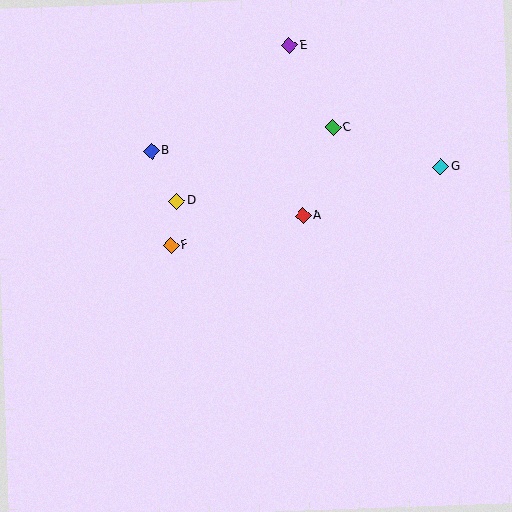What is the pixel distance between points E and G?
The distance between E and G is 194 pixels.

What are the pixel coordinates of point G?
Point G is at (441, 166).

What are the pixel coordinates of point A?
Point A is at (303, 215).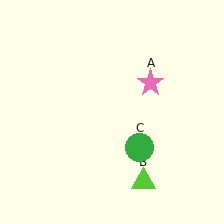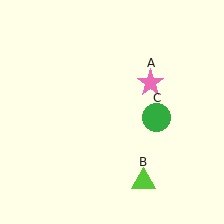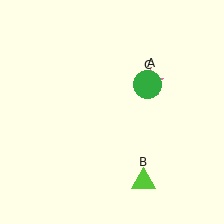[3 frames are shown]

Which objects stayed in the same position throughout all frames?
Pink star (object A) and lime triangle (object B) remained stationary.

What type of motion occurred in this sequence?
The green circle (object C) rotated counterclockwise around the center of the scene.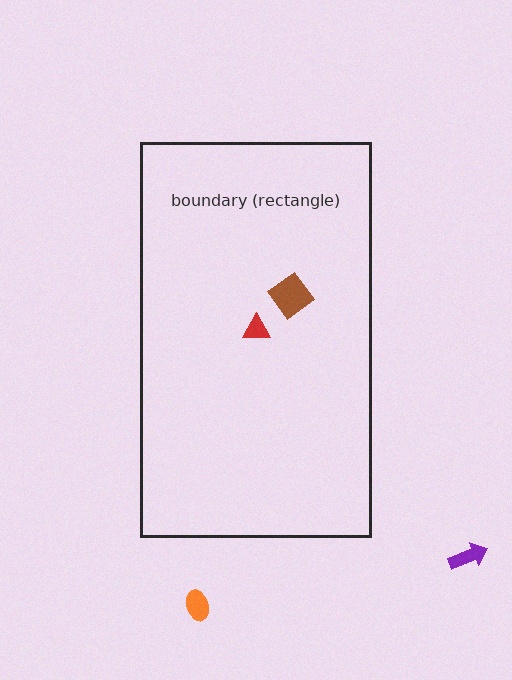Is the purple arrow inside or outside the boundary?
Outside.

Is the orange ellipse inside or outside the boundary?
Outside.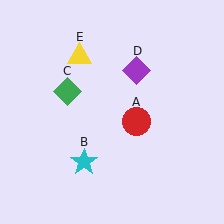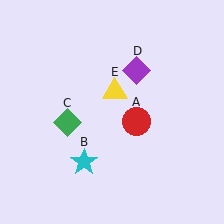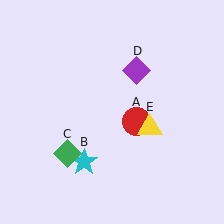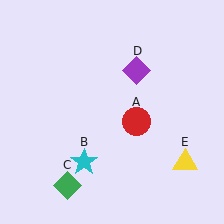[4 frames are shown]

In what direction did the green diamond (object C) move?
The green diamond (object C) moved down.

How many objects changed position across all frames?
2 objects changed position: green diamond (object C), yellow triangle (object E).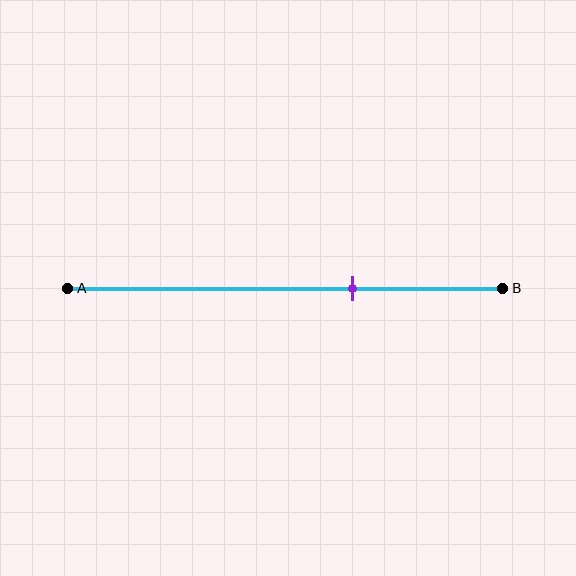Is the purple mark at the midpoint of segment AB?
No, the mark is at about 65% from A, not at the 50% midpoint.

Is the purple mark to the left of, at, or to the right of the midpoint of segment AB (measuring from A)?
The purple mark is to the right of the midpoint of segment AB.